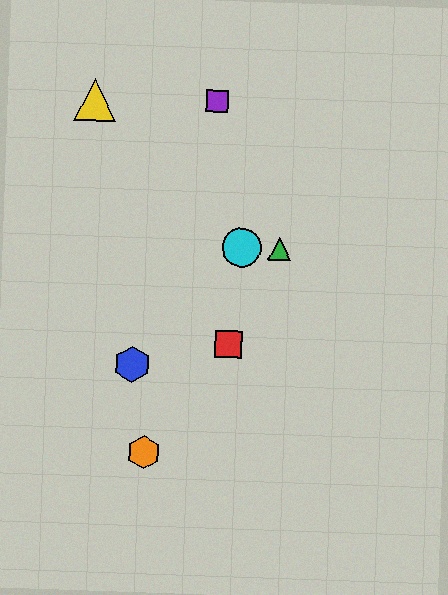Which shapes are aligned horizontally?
The green triangle, the cyan circle are aligned horizontally.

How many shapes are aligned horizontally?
2 shapes (the green triangle, the cyan circle) are aligned horizontally.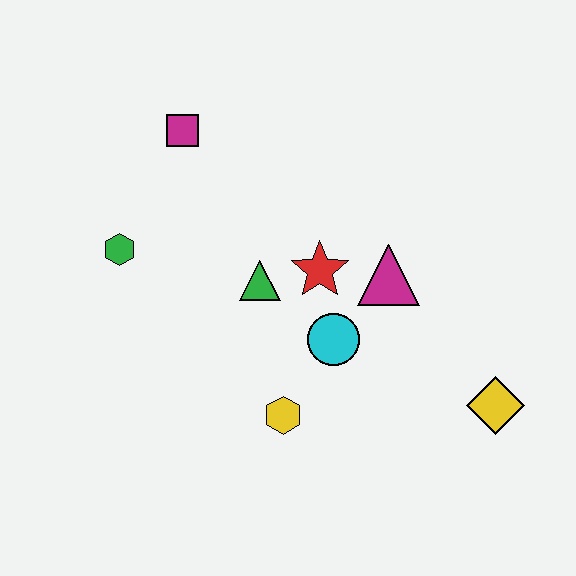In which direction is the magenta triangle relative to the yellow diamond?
The magenta triangle is above the yellow diamond.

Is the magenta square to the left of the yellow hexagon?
Yes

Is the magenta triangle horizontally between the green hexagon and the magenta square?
No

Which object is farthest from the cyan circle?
The magenta square is farthest from the cyan circle.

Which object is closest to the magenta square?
The green hexagon is closest to the magenta square.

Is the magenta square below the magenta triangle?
No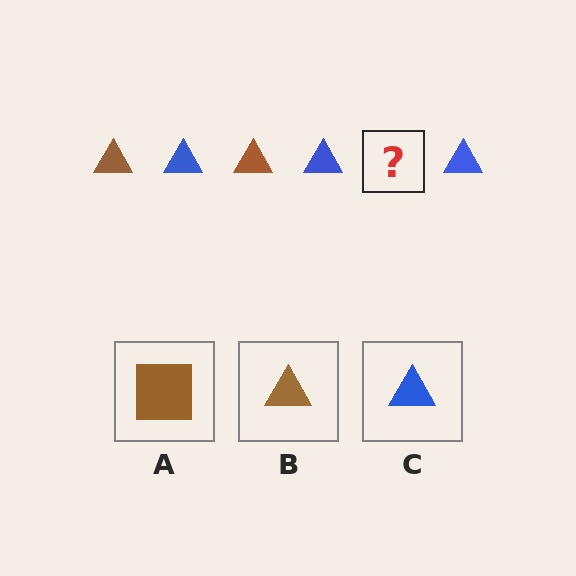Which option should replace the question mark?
Option B.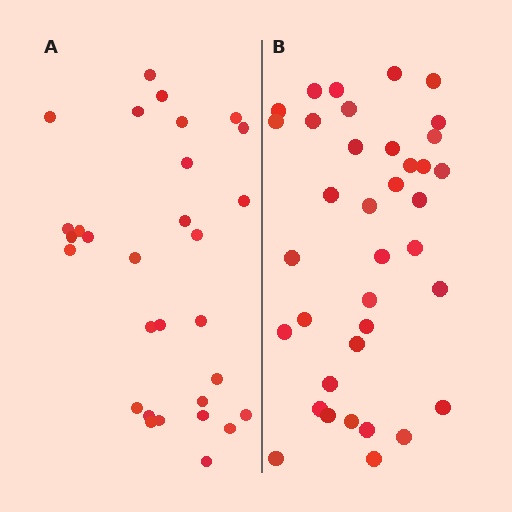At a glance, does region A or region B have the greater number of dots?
Region B (the right region) has more dots.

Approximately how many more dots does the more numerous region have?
Region B has roughly 8 or so more dots than region A.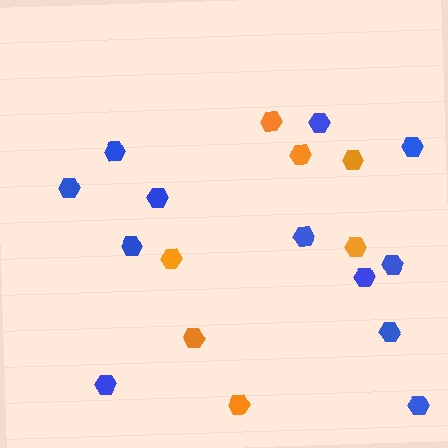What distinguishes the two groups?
There are 2 groups: one group of blue hexagons (12) and one group of orange hexagons (7).